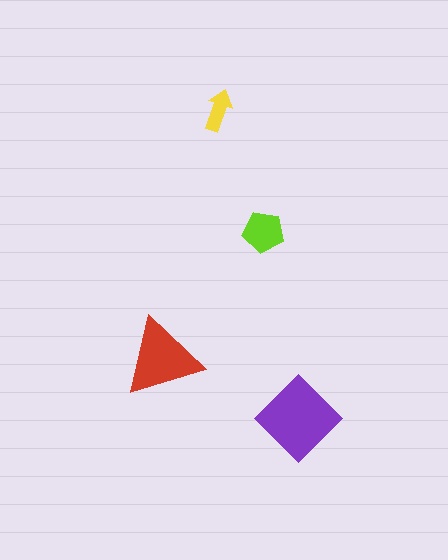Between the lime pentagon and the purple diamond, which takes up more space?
The purple diamond.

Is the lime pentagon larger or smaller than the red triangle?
Smaller.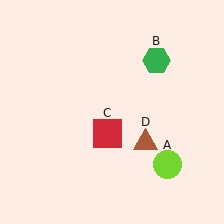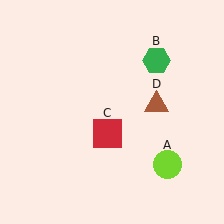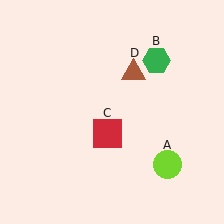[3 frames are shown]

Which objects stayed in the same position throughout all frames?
Lime circle (object A) and green hexagon (object B) and red square (object C) remained stationary.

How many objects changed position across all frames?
1 object changed position: brown triangle (object D).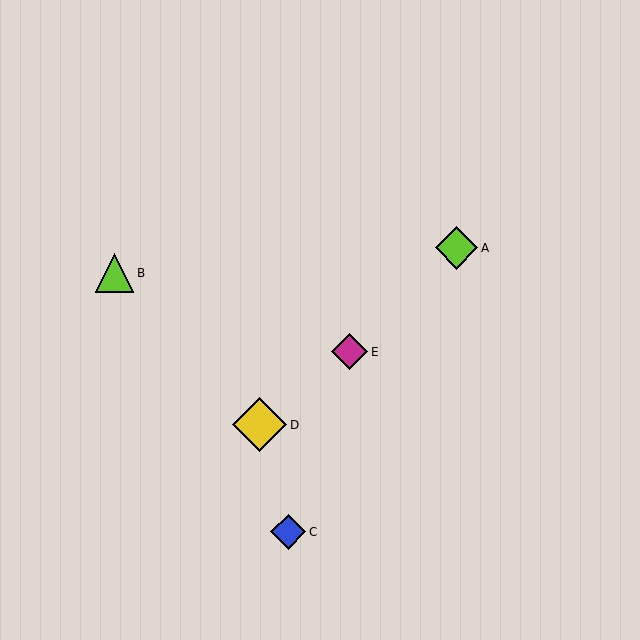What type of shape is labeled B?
Shape B is a lime triangle.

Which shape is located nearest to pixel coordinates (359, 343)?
The magenta diamond (labeled E) at (350, 352) is nearest to that location.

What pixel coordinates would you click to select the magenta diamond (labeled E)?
Click at (350, 352) to select the magenta diamond E.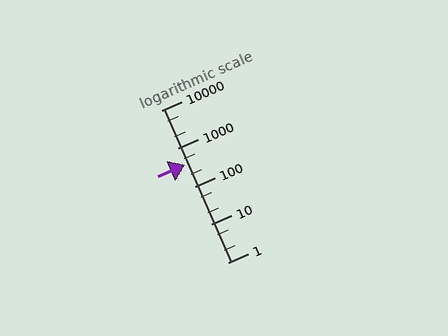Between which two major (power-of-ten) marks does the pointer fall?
The pointer is between 100 and 1000.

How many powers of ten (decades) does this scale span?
The scale spans 4 decades, from 1 to 10000.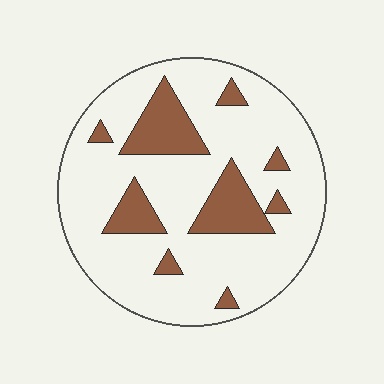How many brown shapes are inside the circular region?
9.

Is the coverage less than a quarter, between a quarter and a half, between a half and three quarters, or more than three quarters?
Less than a quarter.